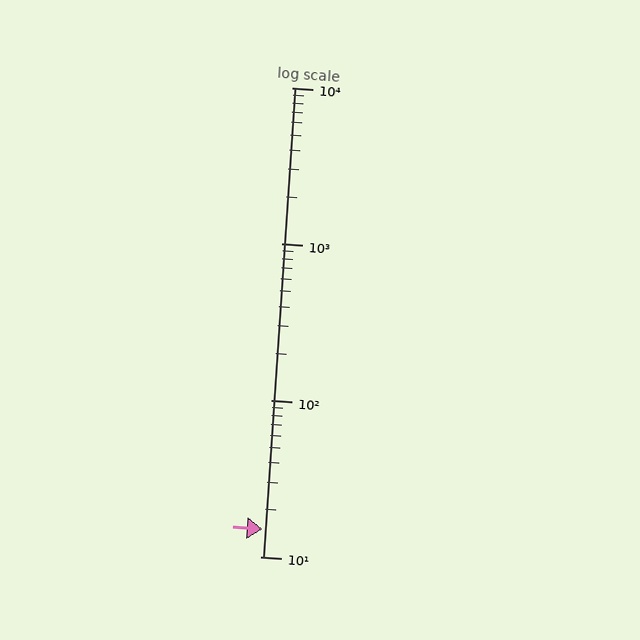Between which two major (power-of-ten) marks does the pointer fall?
The pointer is between 10 and 100.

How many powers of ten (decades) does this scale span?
The scale spans 3 decades, from 10 to 10000.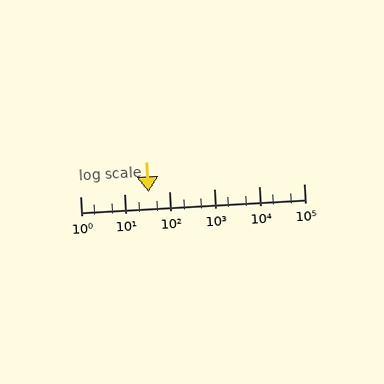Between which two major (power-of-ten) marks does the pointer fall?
The pointer is between 10 and 100.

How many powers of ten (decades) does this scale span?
The scale spans 5 decades, from 1 to 100000.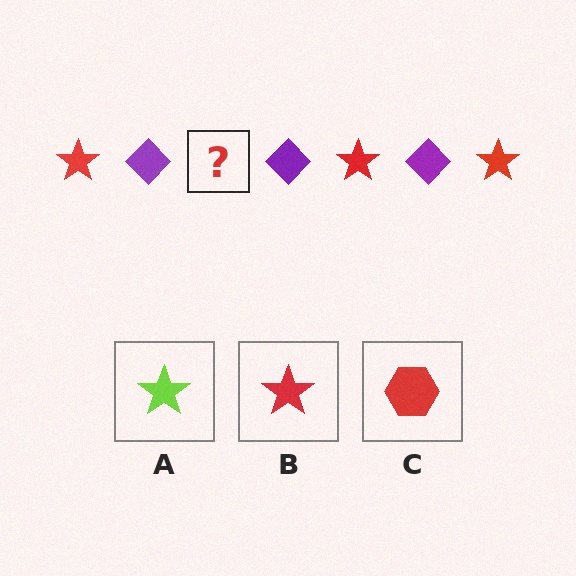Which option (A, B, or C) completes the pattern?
B.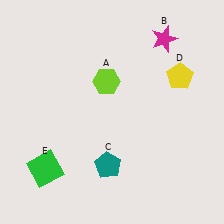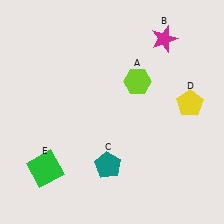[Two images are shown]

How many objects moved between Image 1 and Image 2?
2 objects moved between the two images.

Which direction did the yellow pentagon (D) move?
The yellow pentagon (D) moved down.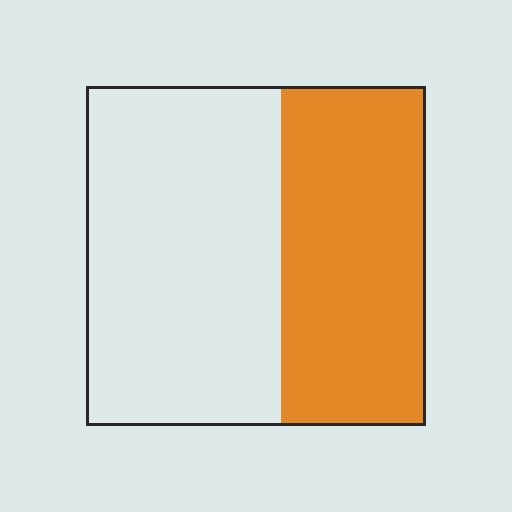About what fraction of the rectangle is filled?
About two fifths (2/5).